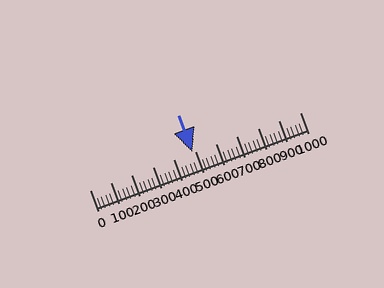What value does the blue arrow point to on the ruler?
The blue arrow points to approximately 489.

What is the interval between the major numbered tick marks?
The major tick marks are spaced 100 units apart.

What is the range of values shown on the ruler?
The ruler shows values from 0 to 1000.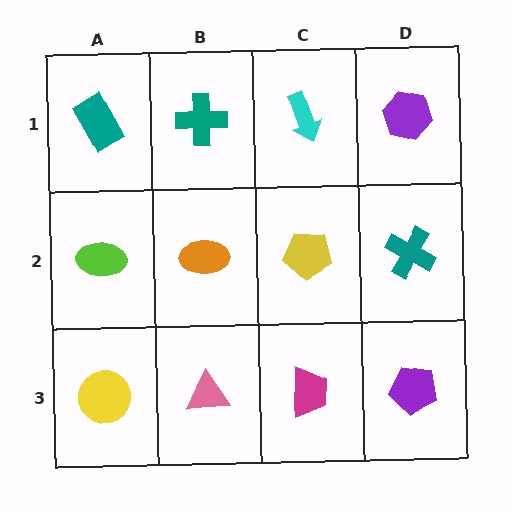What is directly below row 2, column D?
A purple pentagon.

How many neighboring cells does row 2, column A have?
3.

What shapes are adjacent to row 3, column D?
A teal cross (row 2, column D), a magenta trapezoid (row 3, column C).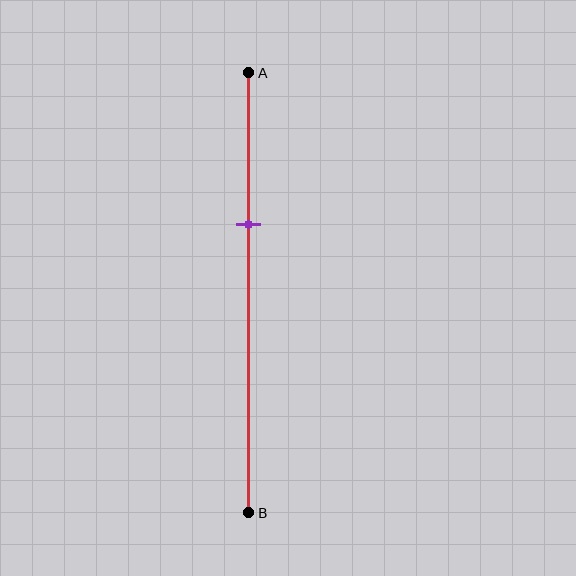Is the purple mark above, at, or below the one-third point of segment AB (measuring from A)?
The purple mark is approximately at the one-third point of segment AB.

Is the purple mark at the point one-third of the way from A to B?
Yes, the mark is approximately at the one-third point.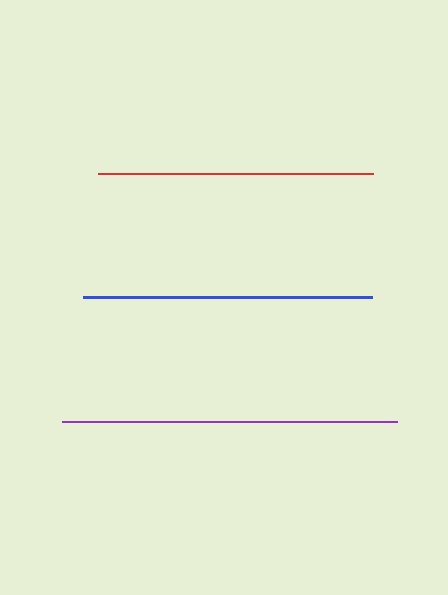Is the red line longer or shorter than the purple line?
The purple line is longer than the red line.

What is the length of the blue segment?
The blue segment is approximately 289 pixels long.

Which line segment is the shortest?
The red line is the shortest at approximately 275 pixels.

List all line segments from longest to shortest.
From longest to shortest: purple, blue, red.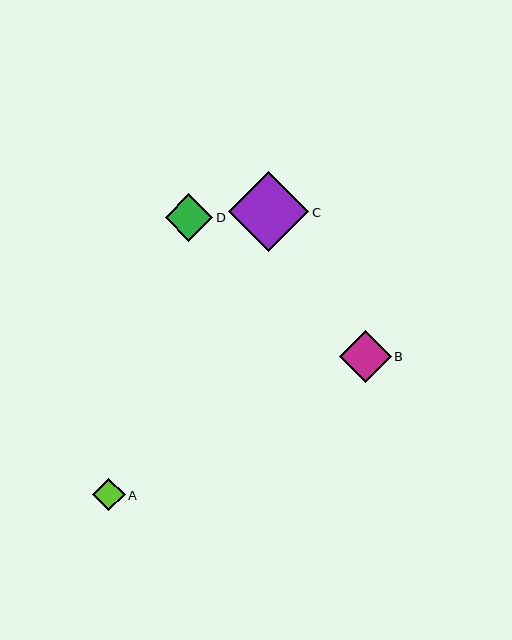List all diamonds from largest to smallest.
From largest to smallest: C, B, D, A.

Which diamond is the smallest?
Diamond A is the smallest with a size of approximately 33 pixels.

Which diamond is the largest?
Diamond C is the largest with a size of approximately 80 pixels.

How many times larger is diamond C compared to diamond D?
Diamond C is approximately 1.7 times the size of diamond D.